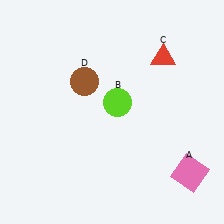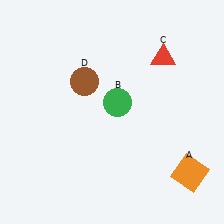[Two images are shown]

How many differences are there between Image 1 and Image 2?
There are 2 differences between the two images.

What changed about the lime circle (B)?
In Image 1, B is lime. In Image 2, it changed to green.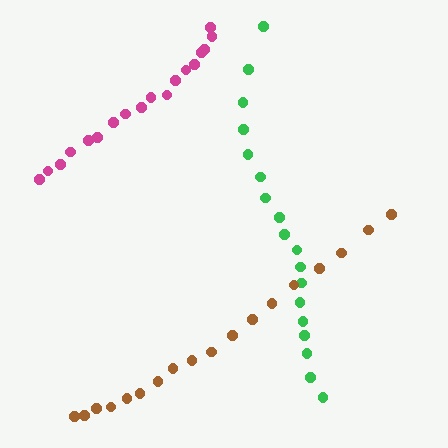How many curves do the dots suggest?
There are 3 distinct paths.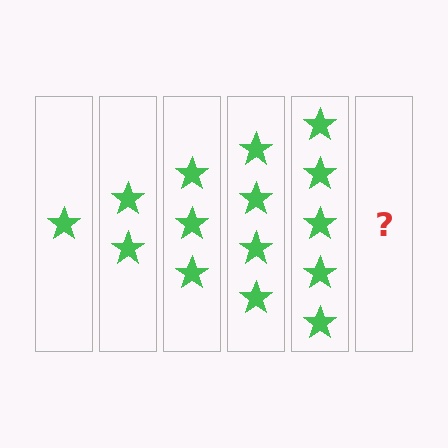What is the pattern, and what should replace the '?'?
The pattern is that each step adds one more star. The '?' should be 6 stars.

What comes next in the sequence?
The next element should be 6 stars.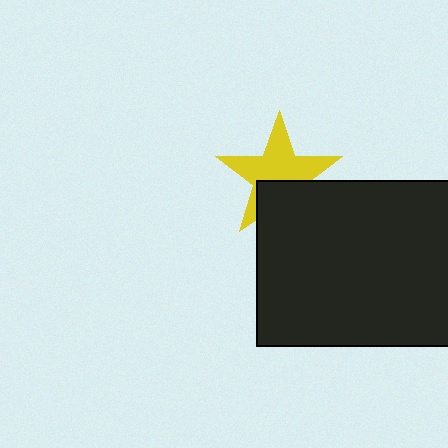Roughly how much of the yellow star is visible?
About half of it is visible (roughly 64%).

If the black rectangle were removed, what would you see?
You would see the complete yellow star.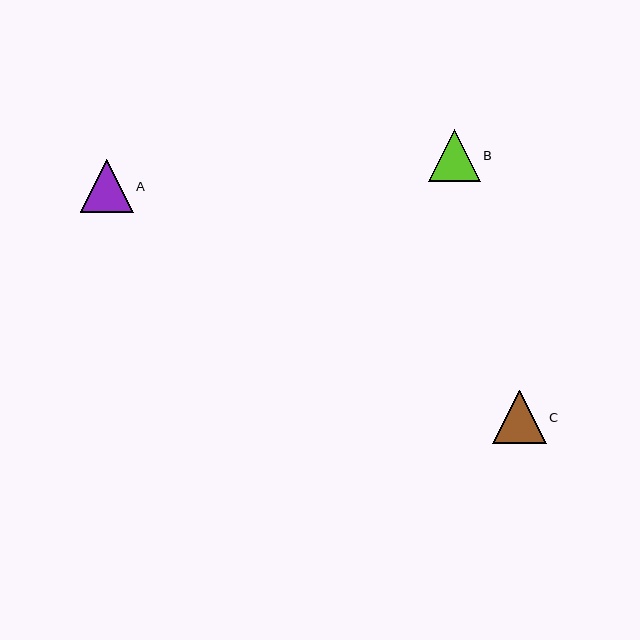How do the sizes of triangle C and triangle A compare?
Triangle C and triangle A are approximately the same size.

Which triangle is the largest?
Triangle C is the largest with a size of approximately 54 pixels.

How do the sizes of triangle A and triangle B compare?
Triangle A and triangle B are approximately the same size.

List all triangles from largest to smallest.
From largest to smallest: C, A, B.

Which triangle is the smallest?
Triangle B is the smallest with a size of approximately 52 pixels.